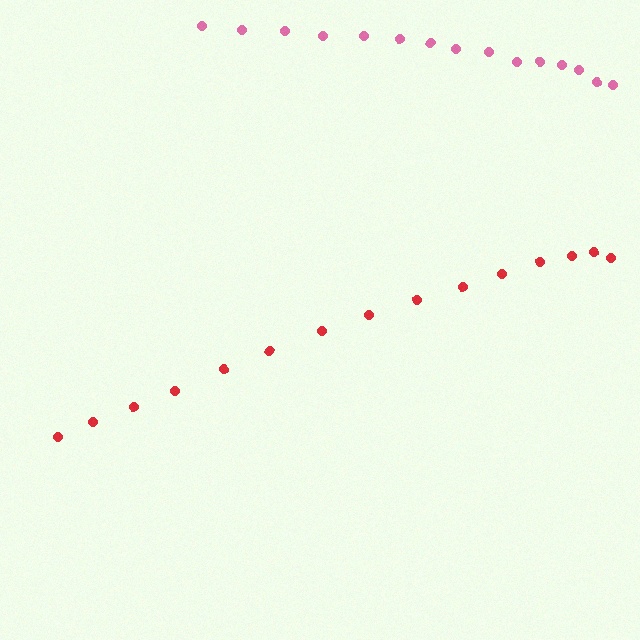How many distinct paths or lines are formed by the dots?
There are 2 distinct paths.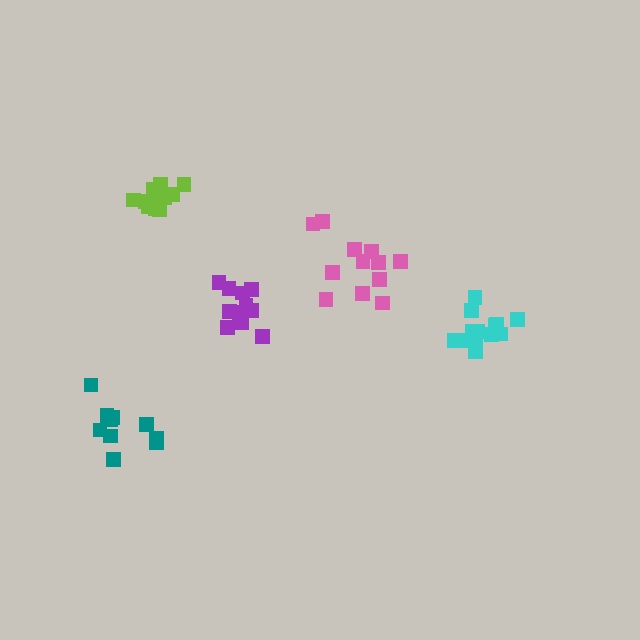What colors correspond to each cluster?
The clusters are colored: pink, lime, teal, purple, cyan.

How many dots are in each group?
Group 1: 12 dots, Group 2: 11 dots, Group 3: 10 dots, Group 4: 12 dots, Group 5: 13 dots (58 total).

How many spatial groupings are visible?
There are 5 spatial groupings.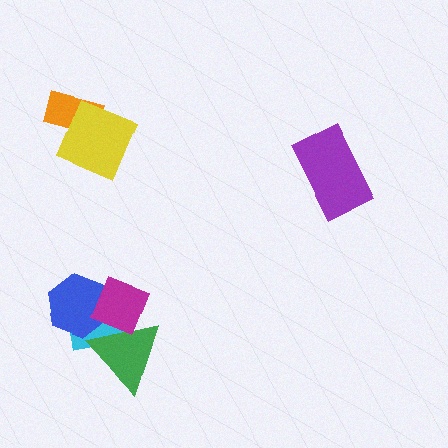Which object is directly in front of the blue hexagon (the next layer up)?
The green triangle is directly in front of the blue hexagon.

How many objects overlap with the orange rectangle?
1 object overlaps with the orange rectangle.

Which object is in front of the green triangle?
The magenta diamond is in front of the green triangle.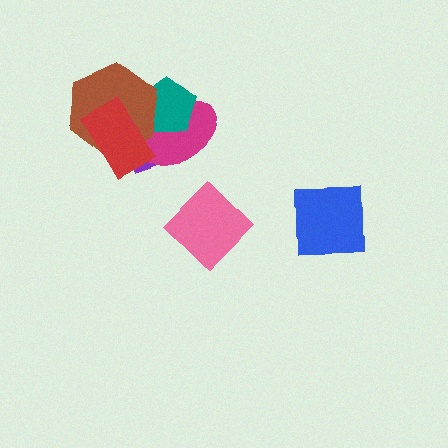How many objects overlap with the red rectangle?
4 objects overlap with the red rectangle.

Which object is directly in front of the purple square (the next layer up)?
The magenta ellipse is directly in front of the purple square.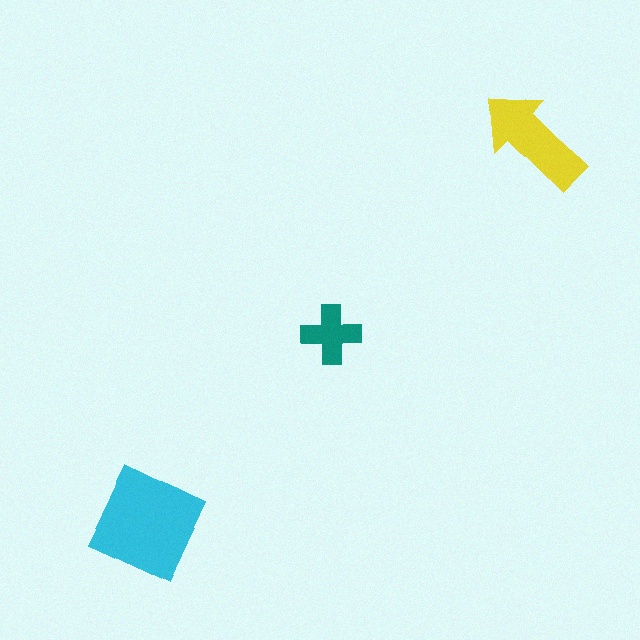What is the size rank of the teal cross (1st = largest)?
3rd.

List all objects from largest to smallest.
The cyan diamond, the yellow arrow, the teal cross.